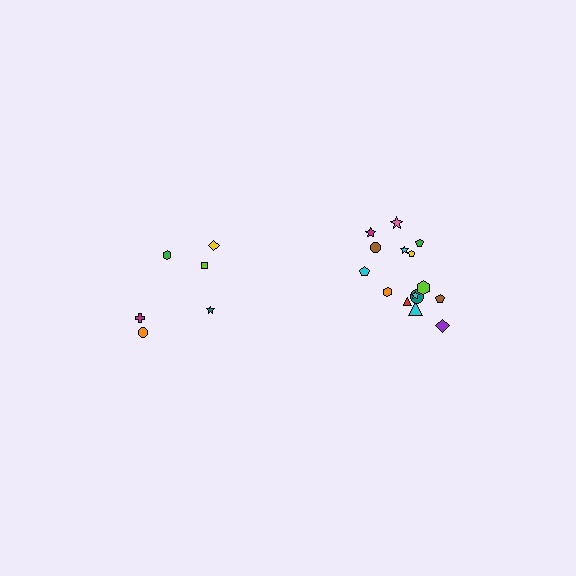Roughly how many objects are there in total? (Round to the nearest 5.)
Roughly 20 objects in total.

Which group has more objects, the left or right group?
The right group.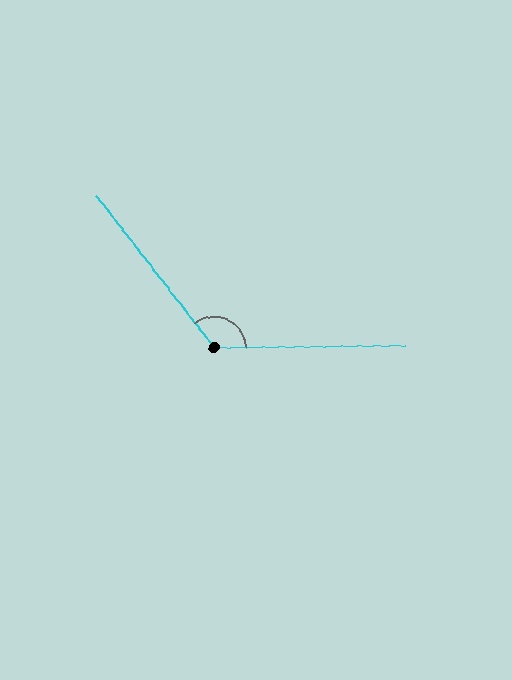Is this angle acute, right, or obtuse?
It is obtuse.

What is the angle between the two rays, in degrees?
Approximately 127 degrees.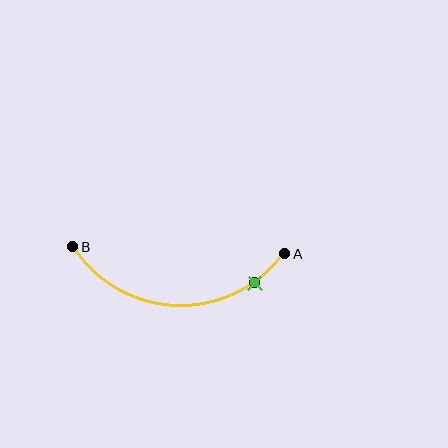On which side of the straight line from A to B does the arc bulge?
The arc bulges below the straight line connecting A and B.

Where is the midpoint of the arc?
The arc midpoint is the point on the curve farthest from the straight line joining A and B. It sits below that line.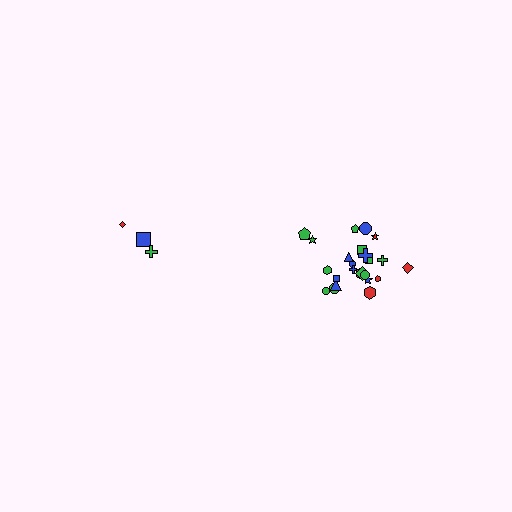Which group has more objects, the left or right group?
The right group.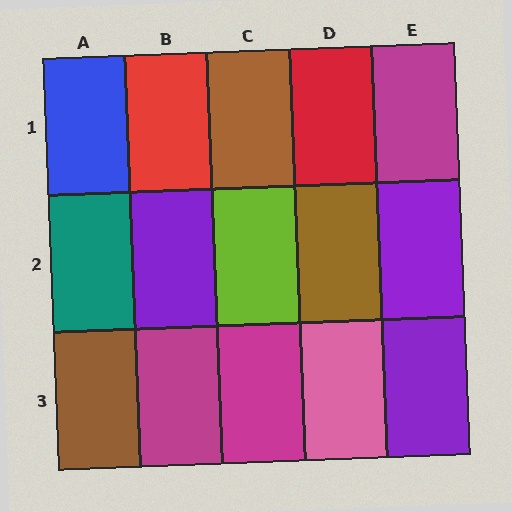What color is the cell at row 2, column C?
Lime.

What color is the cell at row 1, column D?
Red.